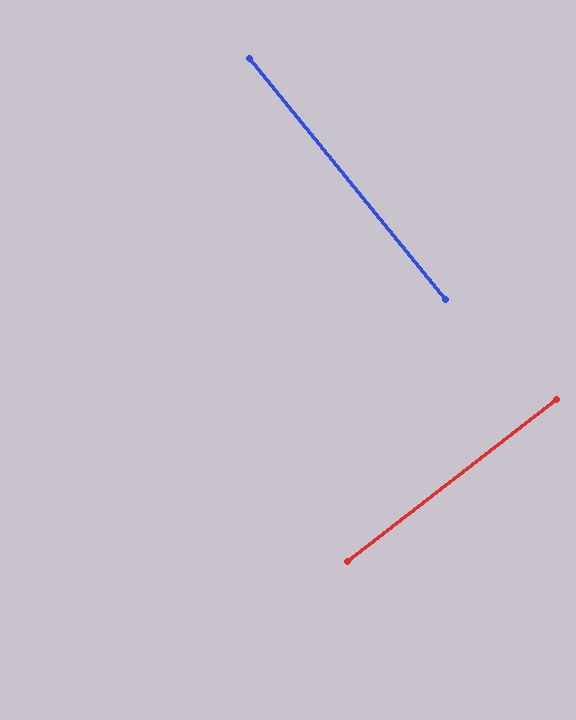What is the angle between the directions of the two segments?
Approximately 89 degrees.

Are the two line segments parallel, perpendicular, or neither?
Perpendicular — they meet at approximately 89°.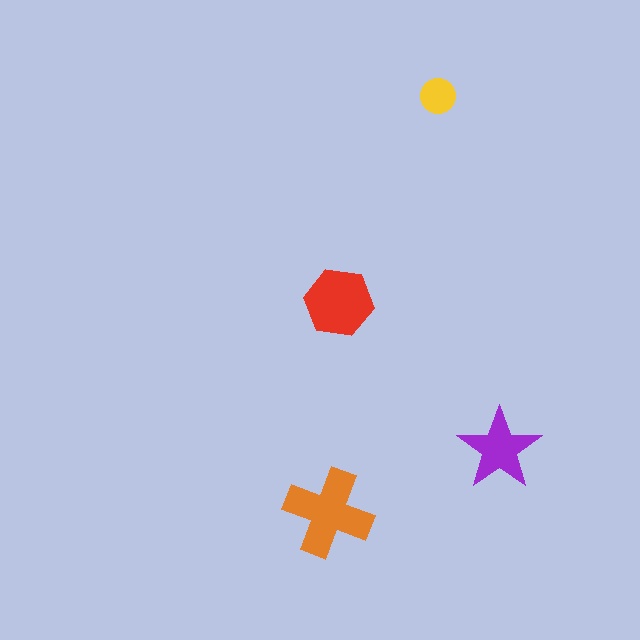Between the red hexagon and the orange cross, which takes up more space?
The orange cross.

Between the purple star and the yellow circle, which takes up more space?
The purple star.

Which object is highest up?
The yellow circle is topmost.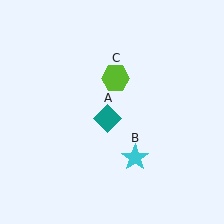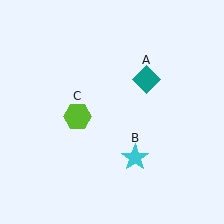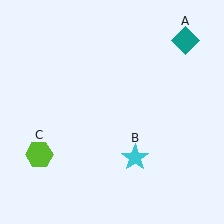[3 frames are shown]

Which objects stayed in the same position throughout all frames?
Cyan star (object B) remained stationary.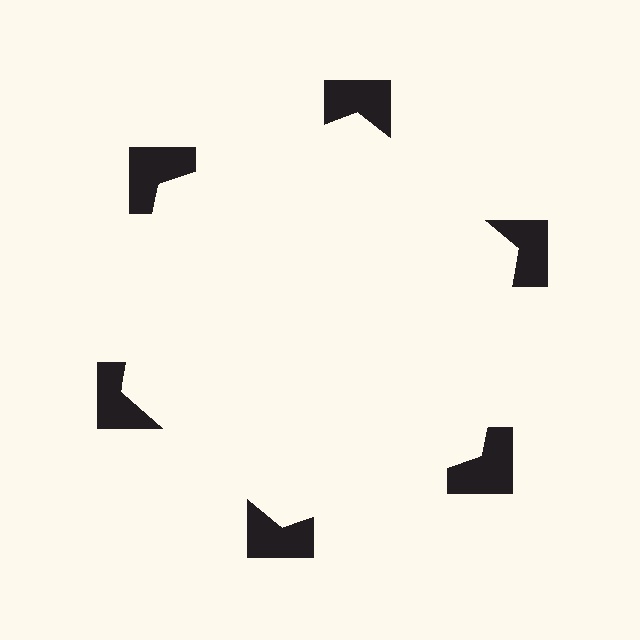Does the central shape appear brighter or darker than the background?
It typically appears slightly brighter than the background, even though no actual brightness change is drawn.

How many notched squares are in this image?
There are 6 — one at each vertex of the illusory hexagon.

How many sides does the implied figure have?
6 sides.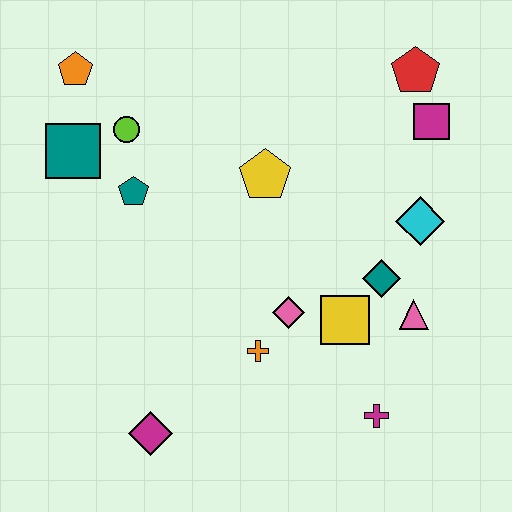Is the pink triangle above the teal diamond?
No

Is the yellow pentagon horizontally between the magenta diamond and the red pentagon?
Yes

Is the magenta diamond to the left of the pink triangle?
Yes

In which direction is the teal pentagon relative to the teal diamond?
The teal pentagon is to the left of the teal diamond.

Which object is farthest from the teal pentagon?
The magenta cross is farthest from the teal pentagon.